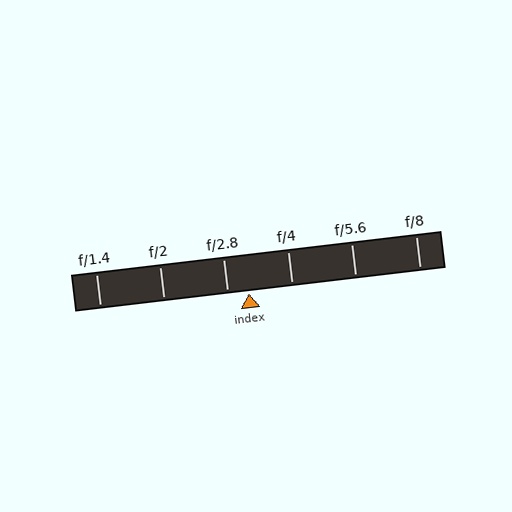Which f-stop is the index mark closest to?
The index mark is closest to f/2.8.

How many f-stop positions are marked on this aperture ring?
There are 6 f-stop positions marked.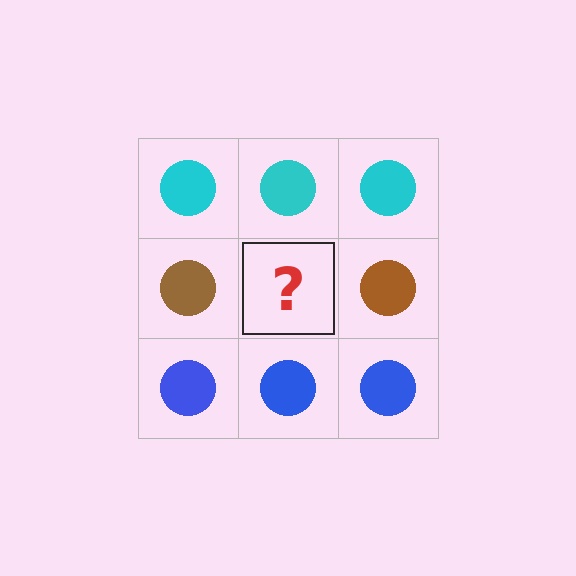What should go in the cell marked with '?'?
The missing cell should contain a brown circle.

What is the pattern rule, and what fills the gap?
The rule is that each row has a consistent color. The gap should be filled with a brown circle.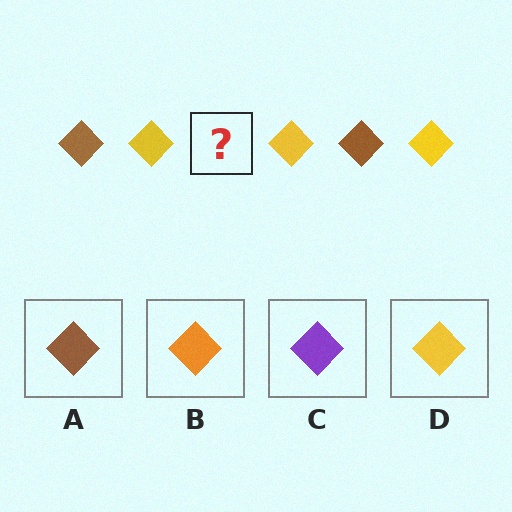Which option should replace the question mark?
Option A.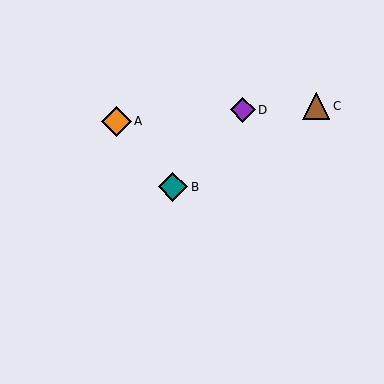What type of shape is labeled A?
Shape A is an orange diamond.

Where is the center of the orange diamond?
The center of the orange diamond is at (116, 121).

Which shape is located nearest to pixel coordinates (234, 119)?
The purple diamond (labeled D) at (243, 110) is nearest to that location.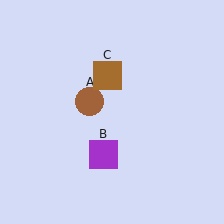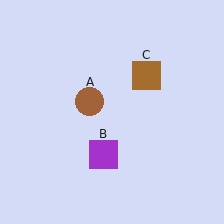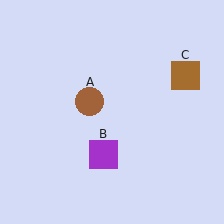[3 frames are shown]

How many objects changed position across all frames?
1 object changed position: brown square (object C).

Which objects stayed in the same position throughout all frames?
Brown circle (object A) and purple square (object B) remained stationary.